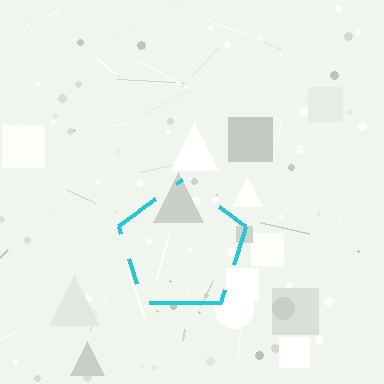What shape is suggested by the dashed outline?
The dashed outline suggests a pentagon.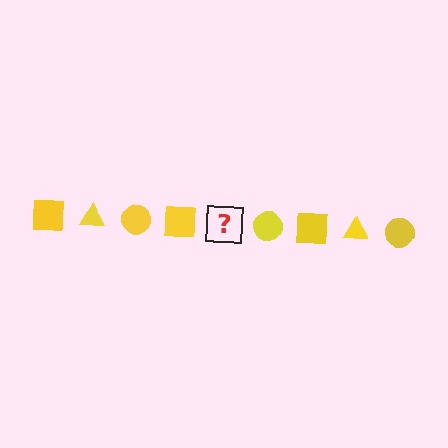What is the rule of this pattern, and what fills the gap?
The rule is that the pattern cycles through square, triangle, circle shapes in yellow. The gap should be filled with a yellow triangle.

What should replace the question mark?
The question mark should be replaced with a yellow triangle.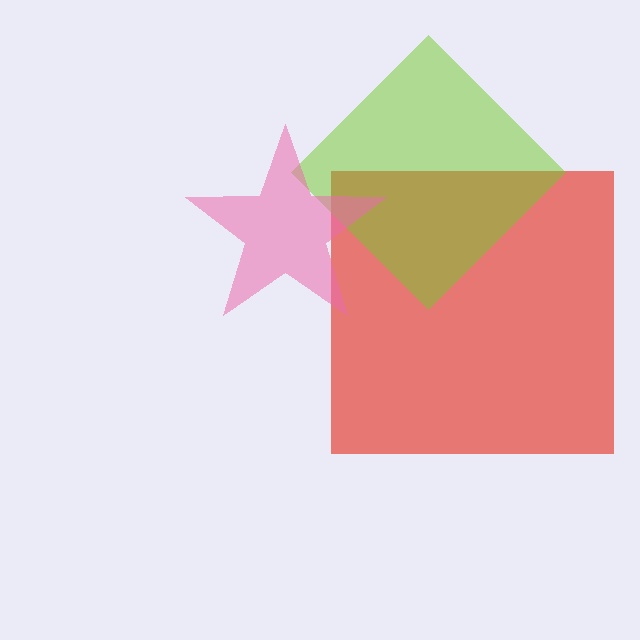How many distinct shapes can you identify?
There are 3 distinct shapes: a red square, a lime diamond, a pink star.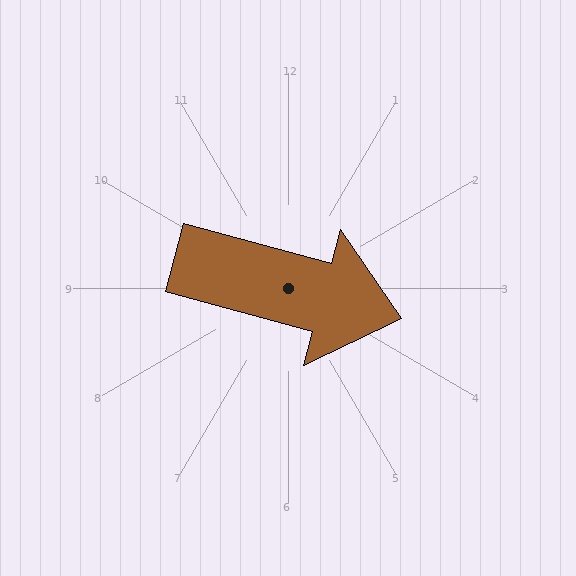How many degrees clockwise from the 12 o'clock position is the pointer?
Approximately 105 degrees.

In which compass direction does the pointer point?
East.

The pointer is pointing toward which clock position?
Roughly 3 o'clock.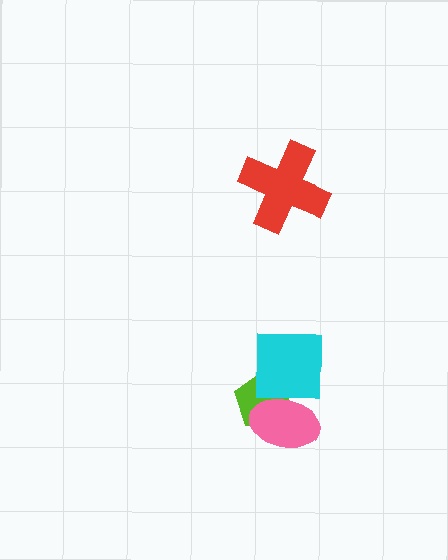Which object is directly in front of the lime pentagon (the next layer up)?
The cyan square is directly in front of the lime pentagon.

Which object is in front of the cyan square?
The pink ellipse is in front of the cyan square.